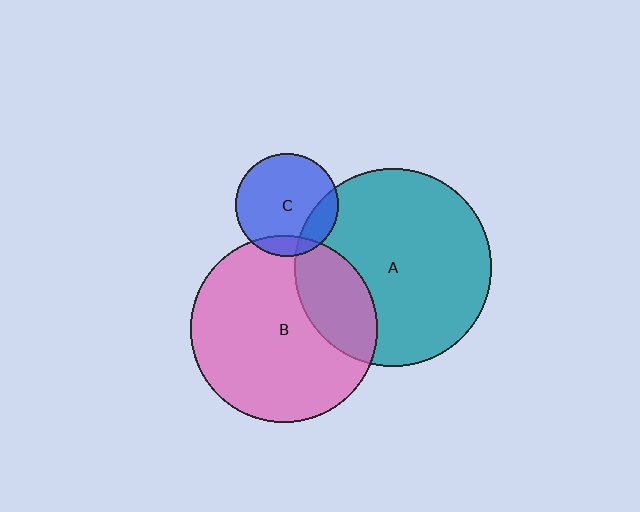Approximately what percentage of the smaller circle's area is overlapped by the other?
Approximately 20%.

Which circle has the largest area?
Circle A (teal).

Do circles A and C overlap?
Yes.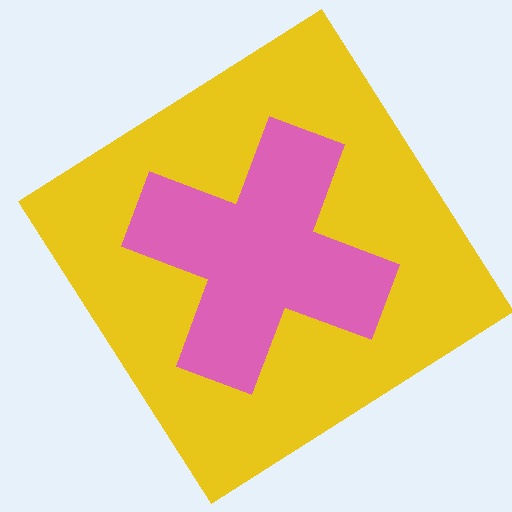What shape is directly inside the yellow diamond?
The pink cross.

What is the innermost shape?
The pink cross.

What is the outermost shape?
The yellow diamond.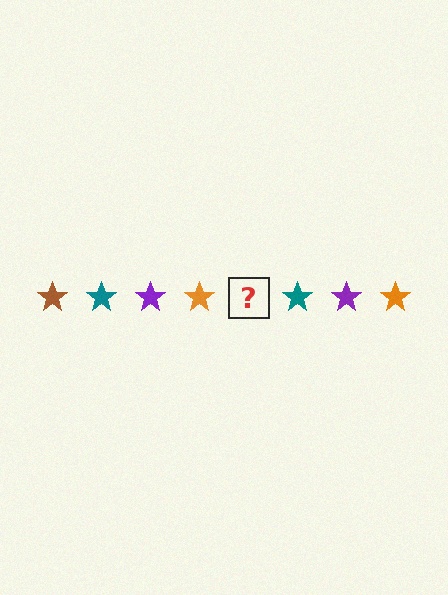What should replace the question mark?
The question mark should be replaced with a brown star.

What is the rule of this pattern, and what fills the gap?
The rule is that the pattern cycles through brown, teal, purple, orange stars. The gap should be filled with a brown star.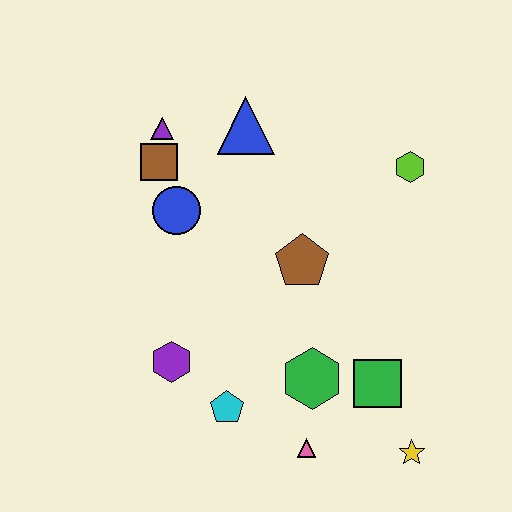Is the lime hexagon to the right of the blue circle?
Yes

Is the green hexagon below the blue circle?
Yes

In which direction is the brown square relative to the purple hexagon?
The brown square is above the purple hexagon.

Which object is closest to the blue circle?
The brown square is closest to the blue circle.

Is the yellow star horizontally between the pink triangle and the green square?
No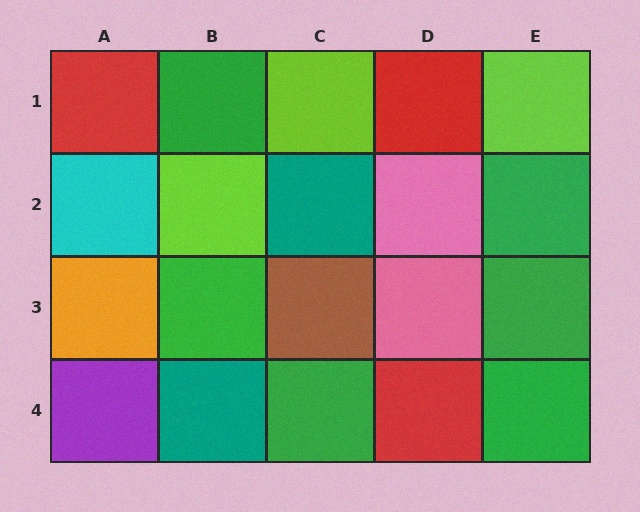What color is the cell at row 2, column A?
Cyan.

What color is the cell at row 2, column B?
Lime.